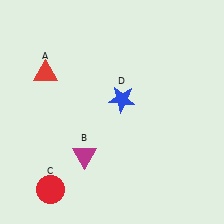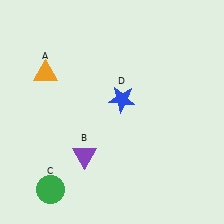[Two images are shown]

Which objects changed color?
A changed from red to orange. B changed from magenta to purple. C changed from red to green.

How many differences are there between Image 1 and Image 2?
There are 3 differences between the two images.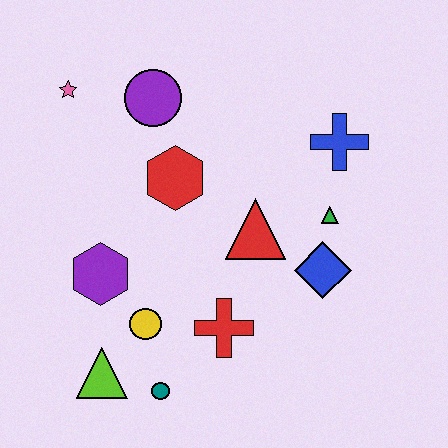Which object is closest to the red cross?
The yellow circle is closest to the red cross.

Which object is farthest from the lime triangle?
The blue cross is farthest from the lime triangle.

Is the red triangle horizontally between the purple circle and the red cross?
No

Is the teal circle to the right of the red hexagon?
No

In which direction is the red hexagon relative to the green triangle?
The red hexagon is to the left of the green triangle.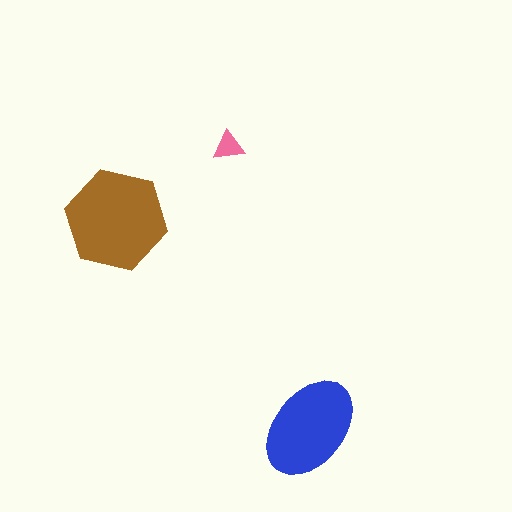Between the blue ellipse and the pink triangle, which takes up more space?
The blue ellipse.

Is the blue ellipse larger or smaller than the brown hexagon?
Smaller.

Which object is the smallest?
The pink triangle.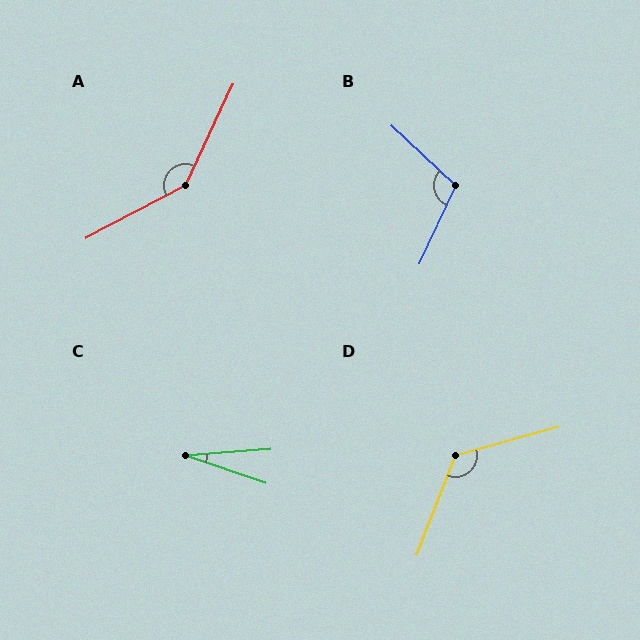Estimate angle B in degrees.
Approximately 108 degrees.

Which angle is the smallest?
C, at approximately 23 degrees.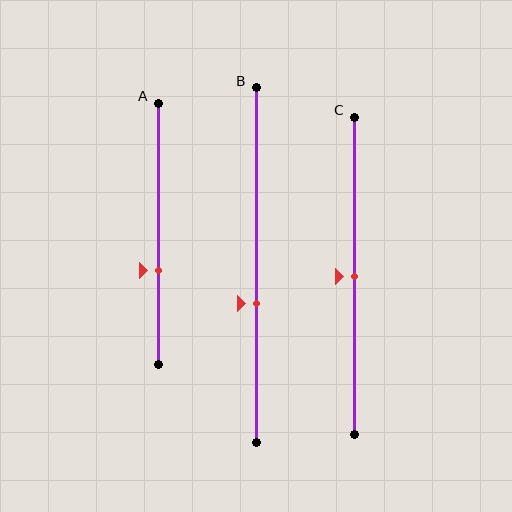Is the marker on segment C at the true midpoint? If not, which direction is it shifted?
Yes, the marker on segment C is at the true midpoint.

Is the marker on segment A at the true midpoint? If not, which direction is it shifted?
No, the marker on segment A is shifted downward by about 14% of the segment length.